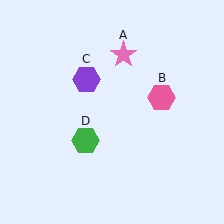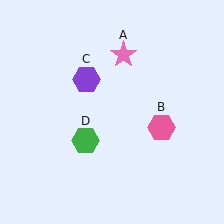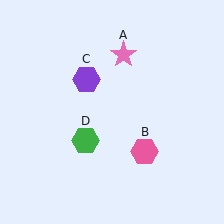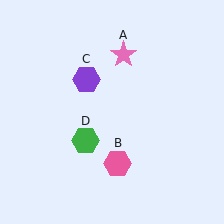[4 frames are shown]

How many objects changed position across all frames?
1 object changed position: pink hexagon (object B).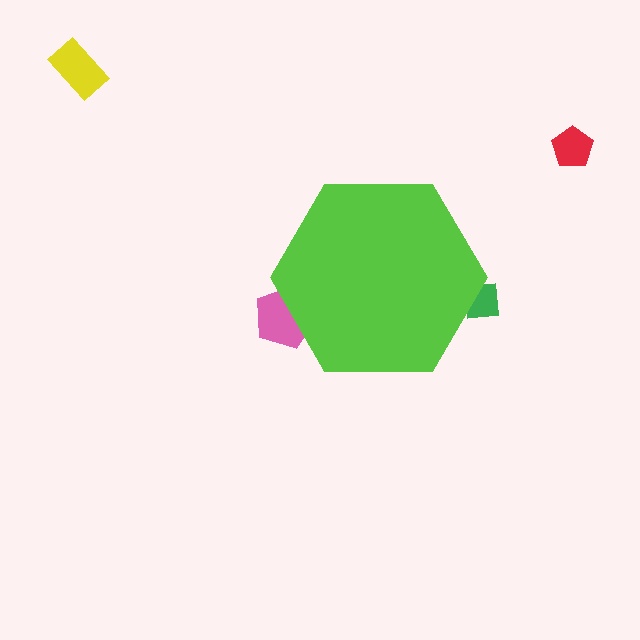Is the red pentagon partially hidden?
No, the red pentagon is fully visible.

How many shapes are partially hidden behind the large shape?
2 shapes are partially hidden.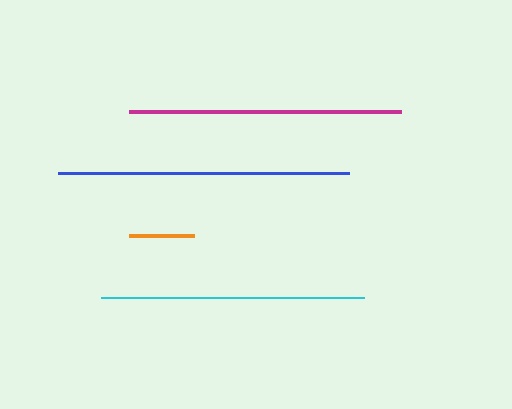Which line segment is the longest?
The blue line is the longest at approximately 291 pixels.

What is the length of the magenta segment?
The magenta segment is approximately 272 pixels long.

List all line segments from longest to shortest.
From longest to shortest: blue, magenta, cyan, orange.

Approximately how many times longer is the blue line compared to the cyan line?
The blue line is approximately 1.1 times the length of the cyan line.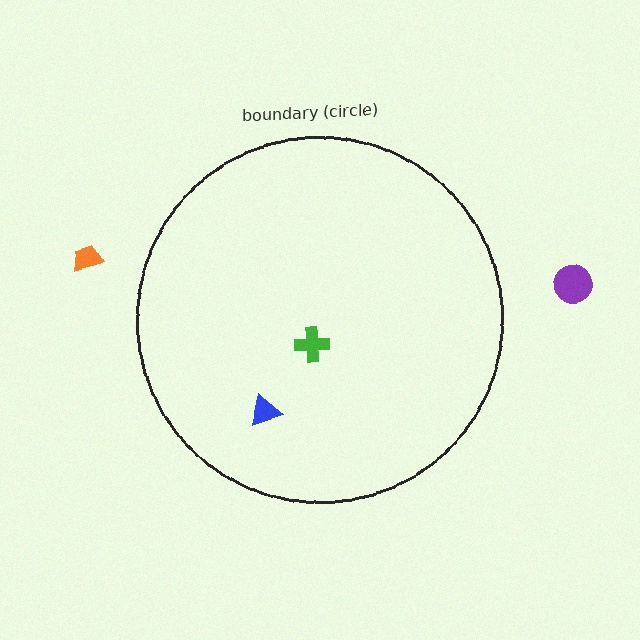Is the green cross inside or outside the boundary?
Inside.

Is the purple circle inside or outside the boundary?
Outside.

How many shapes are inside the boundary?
2 inside, 2 outside.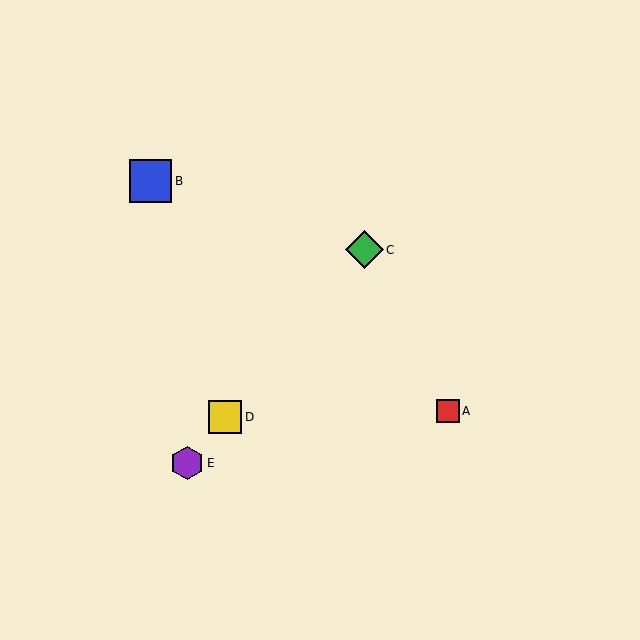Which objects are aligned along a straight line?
Objects C, D, E are aligned along a straight line.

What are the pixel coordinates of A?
Object A is at (448, 411).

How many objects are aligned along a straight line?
3 objects (C, D, E) are aligned along a straight line.